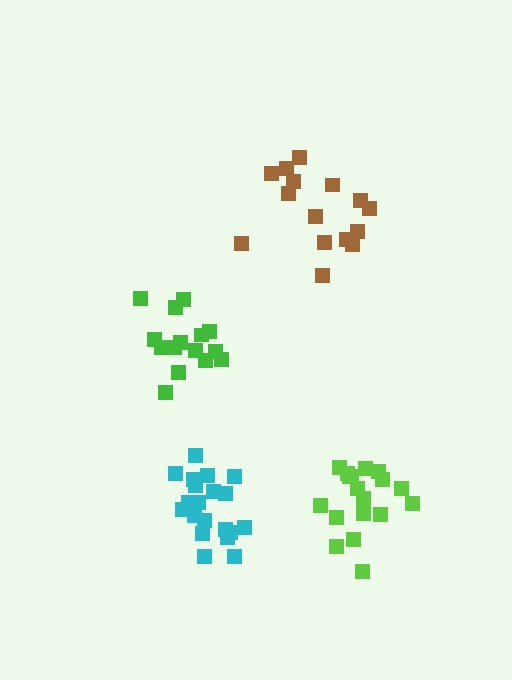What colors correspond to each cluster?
The clusters are colored: brown, lime, green, cyan.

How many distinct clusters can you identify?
There are 4 distinct clusters.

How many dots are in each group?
Group 1: 15 dots, Group 2: 18 dots, Group 3: 15 dots, Group 4: 20 dots (68 total).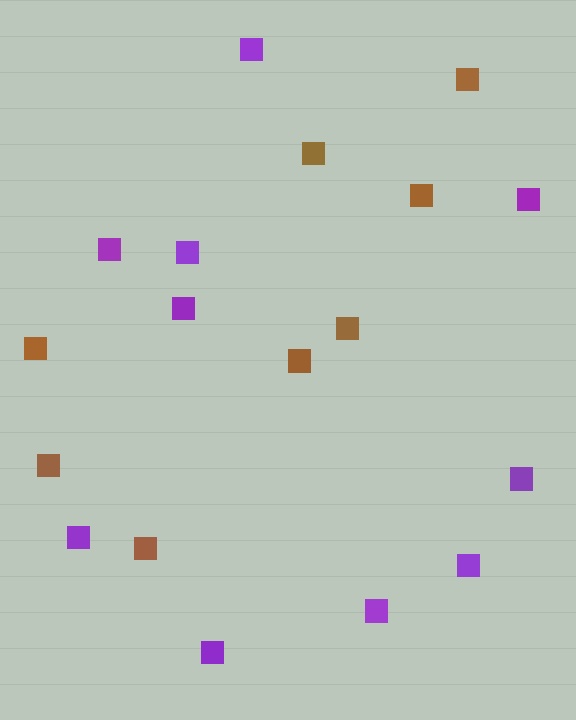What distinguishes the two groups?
There are 2 groups: one group of purple squares (10) and one group of brown squares (8).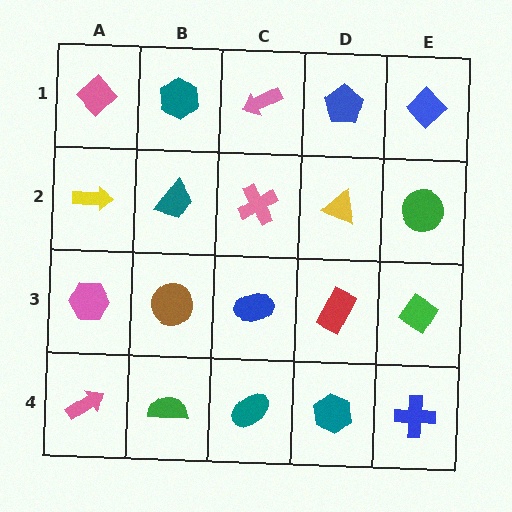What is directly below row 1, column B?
A teal trapezoid.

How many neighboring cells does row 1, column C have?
3.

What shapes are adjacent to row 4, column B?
A brown circle (row 3, column B), a pink arrow (row 4, column A), a teal ellipse (row 4, column C).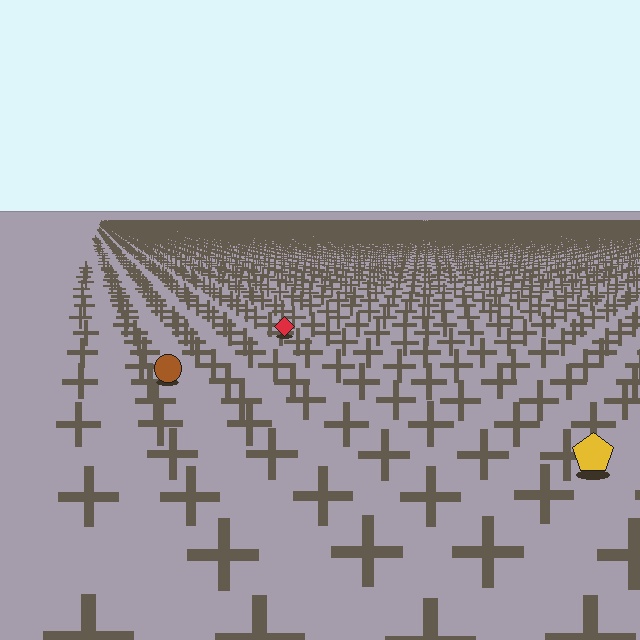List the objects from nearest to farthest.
From nearest to farthest: the yellow pentagon, the brown circle, the red diamond.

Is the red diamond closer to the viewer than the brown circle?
No. The brown circle is closer — you can tell from the texture gradient: the ground texture is coarser near it.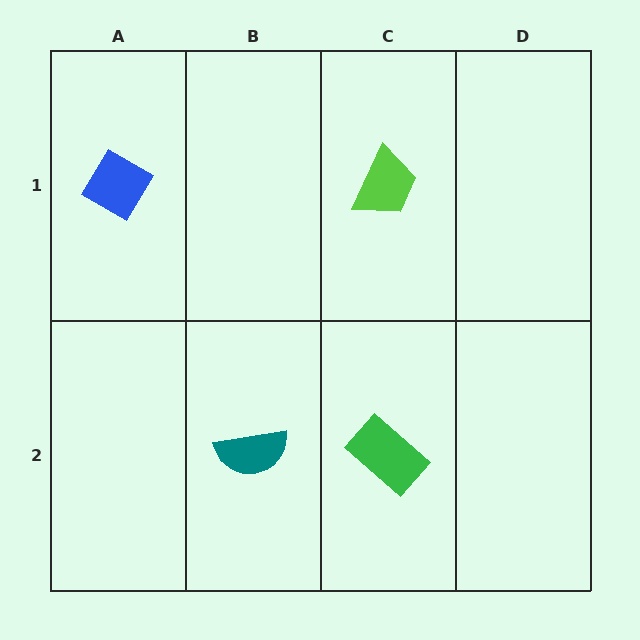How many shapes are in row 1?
2 shapes.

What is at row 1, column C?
A lime trapezoid.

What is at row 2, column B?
A teal semicircle.